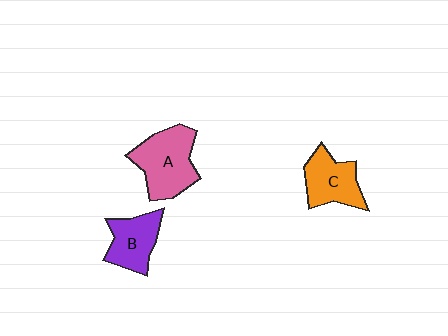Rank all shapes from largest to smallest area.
From largest to smallest: A (pink), C (orange), B (purple).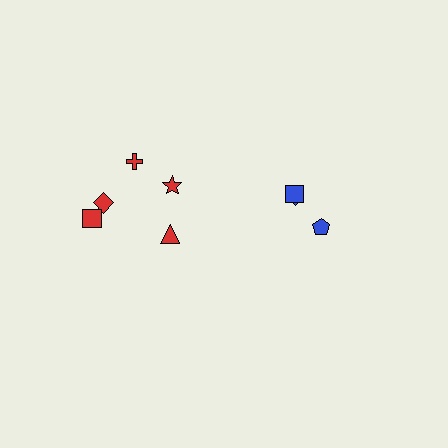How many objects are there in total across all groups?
There are 8 objects.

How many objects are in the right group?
There are 3 objects.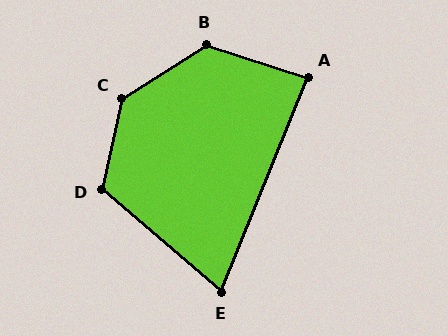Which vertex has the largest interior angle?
C, at approximately 134 degrees.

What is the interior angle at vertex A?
Approximately 86 degrees (approximately right).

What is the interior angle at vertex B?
Approximately 131 degrees (obtuse).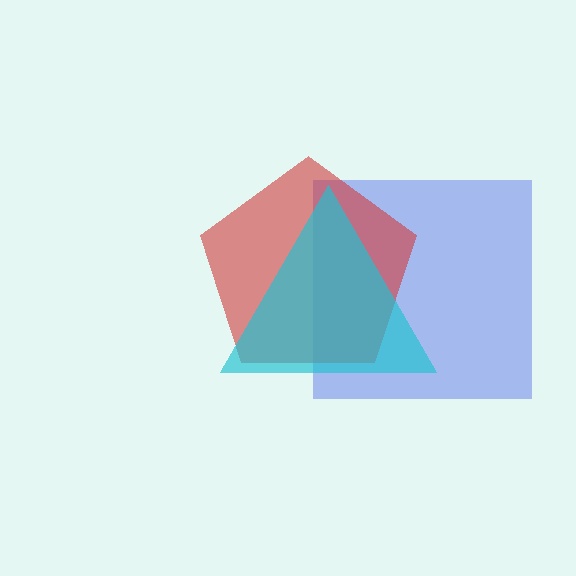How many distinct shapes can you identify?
There are 3 distinct shapes: a blue square, a red pentagon, a cyan triangle.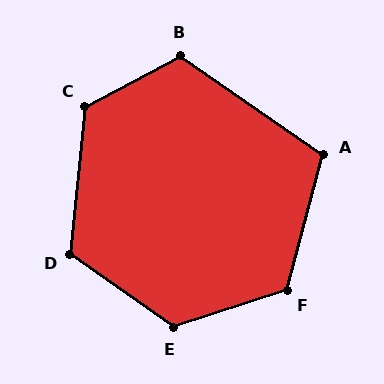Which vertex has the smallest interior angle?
A, at approximately 110 degrees.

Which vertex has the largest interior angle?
E, at approximately 126 degrees.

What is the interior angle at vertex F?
Approximately 123 degrees (obtuse).